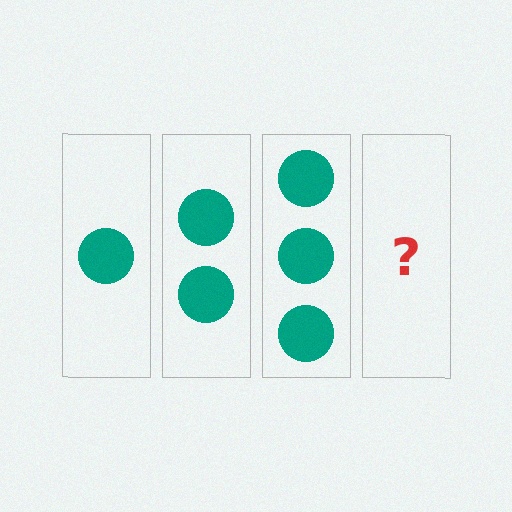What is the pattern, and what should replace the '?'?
The pattern is that each step adds one more circle. The '?' should be 4 circles.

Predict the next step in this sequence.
The next step is 4 circles.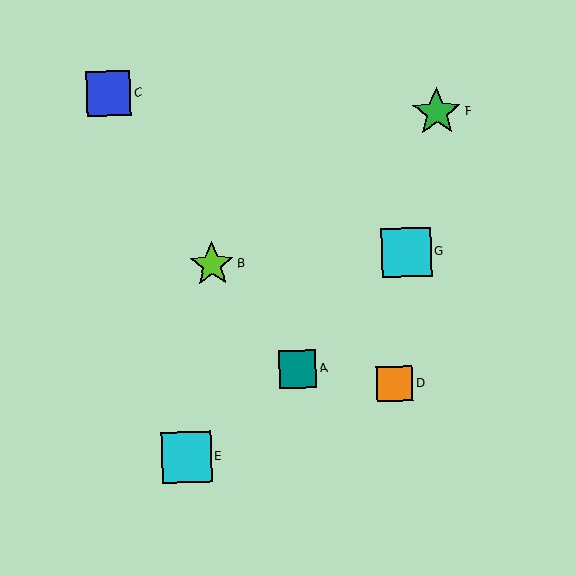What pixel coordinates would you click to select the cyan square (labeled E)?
Click at (186, 457) to select the cyan square E.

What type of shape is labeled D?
Shape D is an orange square.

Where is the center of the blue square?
The center of the blue square is at (108, 94).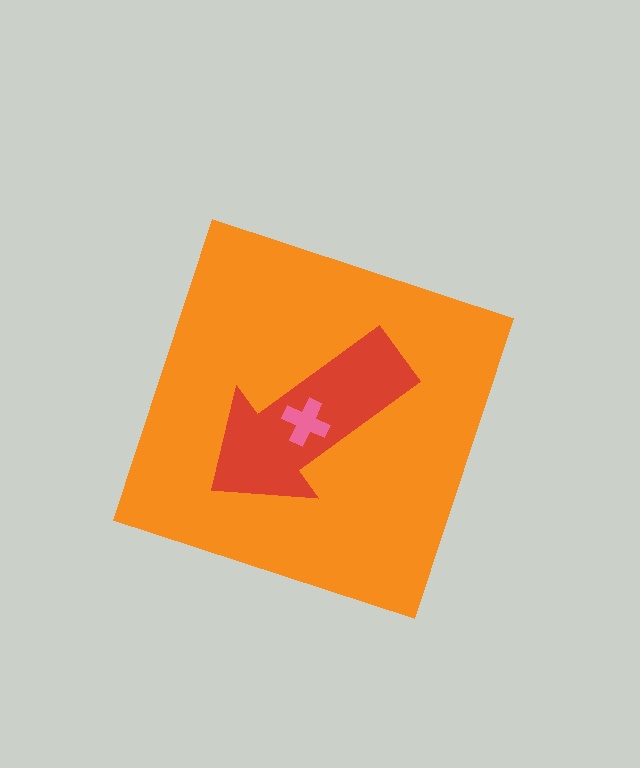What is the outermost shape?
The orange diamond.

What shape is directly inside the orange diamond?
The red arrow.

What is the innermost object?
The pink cross.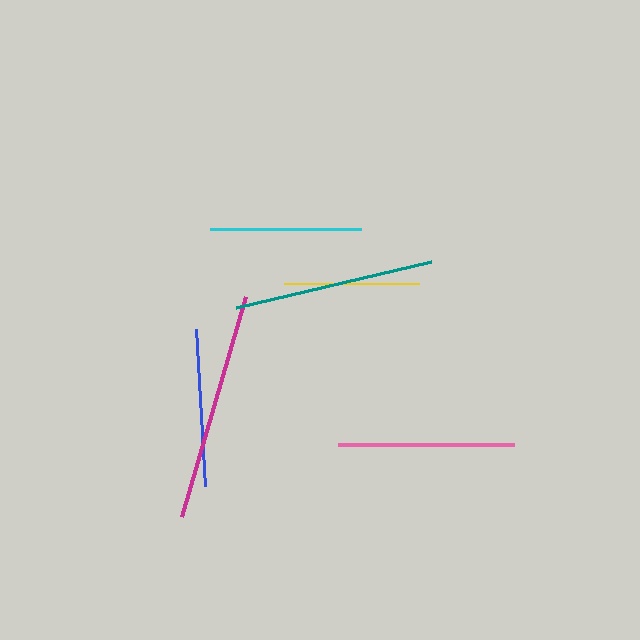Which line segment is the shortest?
The yellow line is the shortest at approximately 135 pixels.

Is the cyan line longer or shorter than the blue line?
The blue line is longer than the cyan line.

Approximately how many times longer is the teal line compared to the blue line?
The teal line is approximately 1.3 times the length of the blue line.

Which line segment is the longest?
The magenta line is the longest at approximately 229 pixels.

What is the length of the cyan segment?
The cyan segment is approximately 151 pixels long.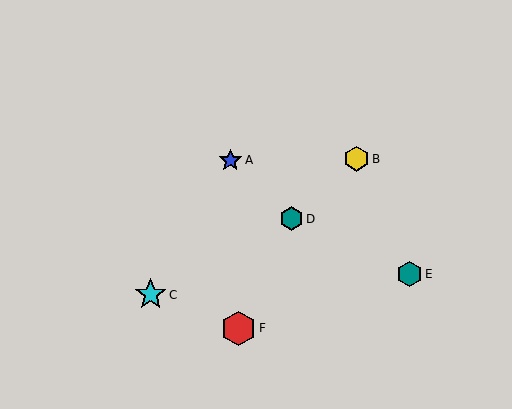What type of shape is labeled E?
Shape E is a teal hexagon.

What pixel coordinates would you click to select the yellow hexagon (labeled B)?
Click at (357, 159) to select the yellow hexagon B.